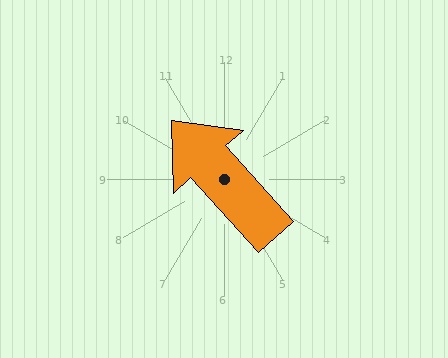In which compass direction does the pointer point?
Northwest.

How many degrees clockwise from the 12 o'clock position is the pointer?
Approximately 318 degrees.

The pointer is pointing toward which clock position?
Roughly 11 o'clock.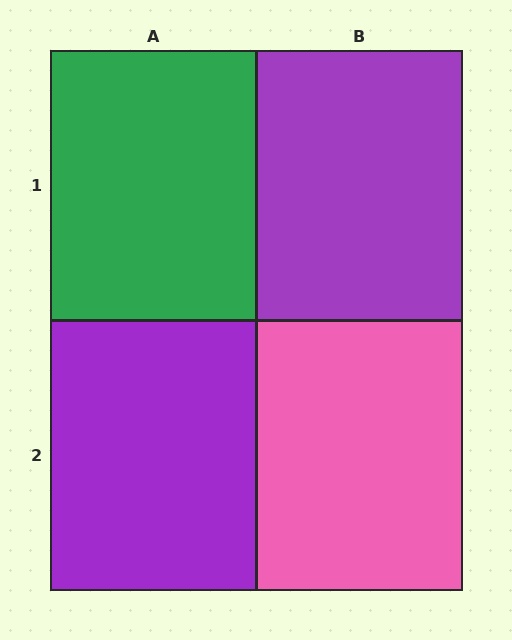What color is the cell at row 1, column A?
Green.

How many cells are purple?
2 cells are purple.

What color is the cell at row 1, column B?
Purple.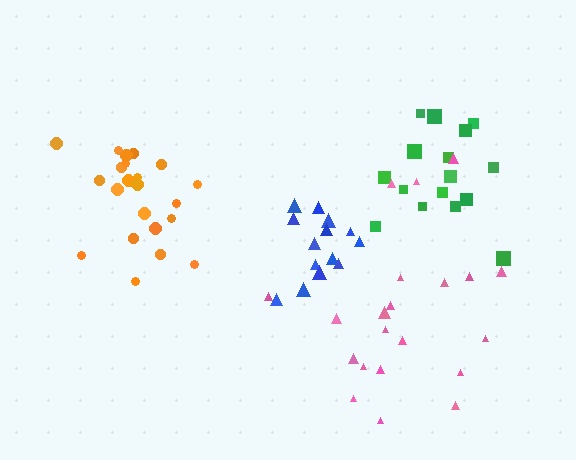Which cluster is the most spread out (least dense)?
Pink.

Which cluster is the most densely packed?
Green.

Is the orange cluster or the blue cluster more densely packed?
Orange.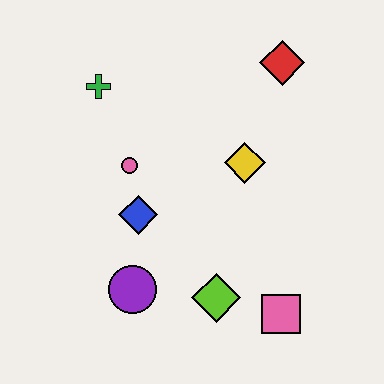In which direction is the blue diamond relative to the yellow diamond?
The blue diamond is to the left of the yellow diamond.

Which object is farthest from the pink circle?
The pink square is farthest from the pink circle.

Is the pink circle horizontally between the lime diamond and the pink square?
No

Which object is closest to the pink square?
The lime diamond is closest to the pink square.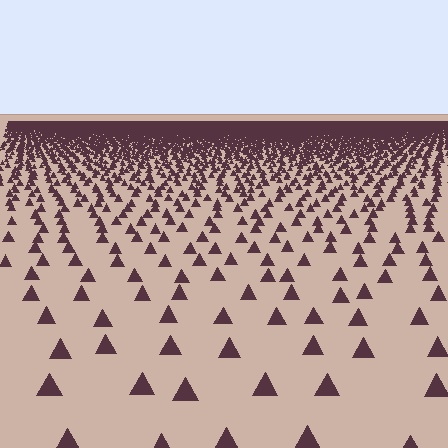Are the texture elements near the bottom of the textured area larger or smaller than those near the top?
Larger. Near the bottom, elements are closer to the viewer and appear at a bigger on-screen size.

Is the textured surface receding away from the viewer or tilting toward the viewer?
The surface is receding away from the viewer. Texture elements get smaller and denser toward the top.